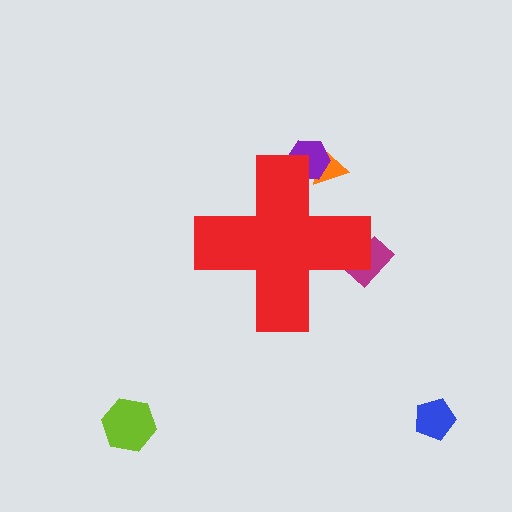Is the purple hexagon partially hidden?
Yes, the purple hexagon is partially hidden behind the red cross.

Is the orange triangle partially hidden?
Yes, the orange triangle is partially hidden behind the red cross.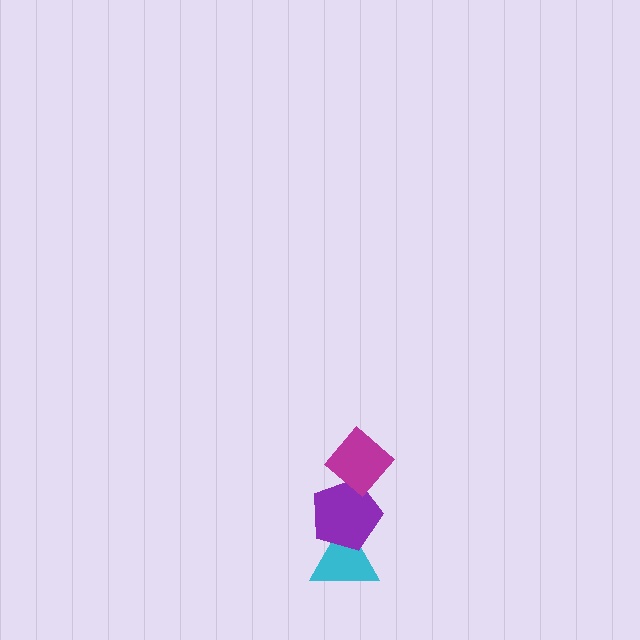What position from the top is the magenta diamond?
The magenta diamond is 1st from the top.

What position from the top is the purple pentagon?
The purple pentagon is 2nd from the top.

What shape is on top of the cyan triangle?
The purple pentagon is on top of the cyan triangle.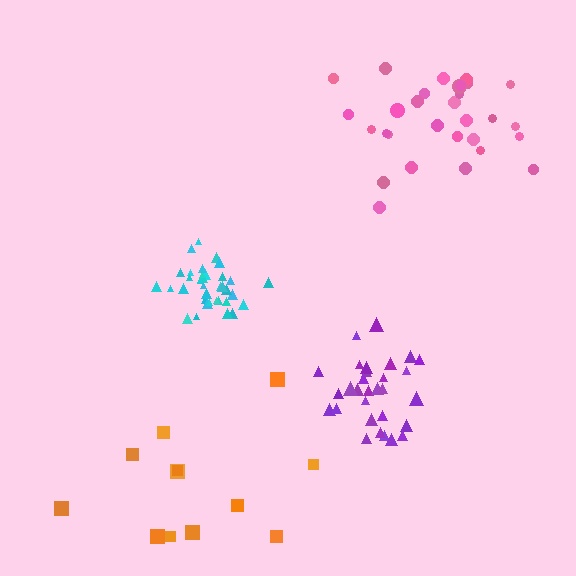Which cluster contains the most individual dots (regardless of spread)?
Cyan (35).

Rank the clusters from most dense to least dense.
cyan, purple, pink, orange.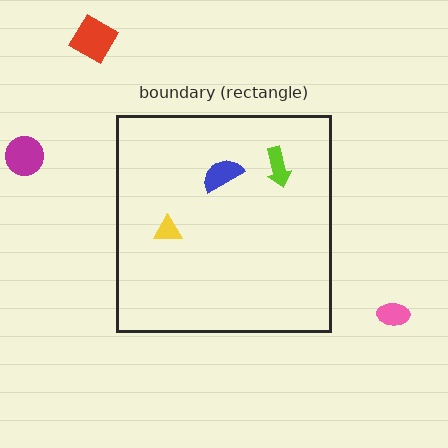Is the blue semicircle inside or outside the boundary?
Inside.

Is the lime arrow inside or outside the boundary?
Inside.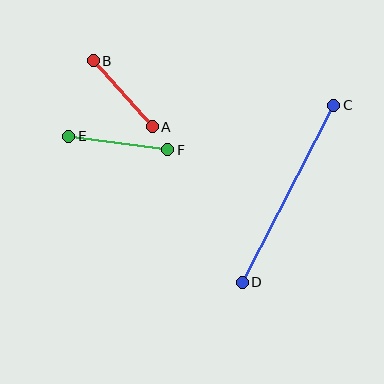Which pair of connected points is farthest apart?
Points C and D are farthest apart.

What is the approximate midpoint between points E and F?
The midpoint is at approximately (118, 143) pixels.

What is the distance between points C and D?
The distance is approximately 199 pixels.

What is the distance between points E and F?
The distance is approximately 100 pixels.